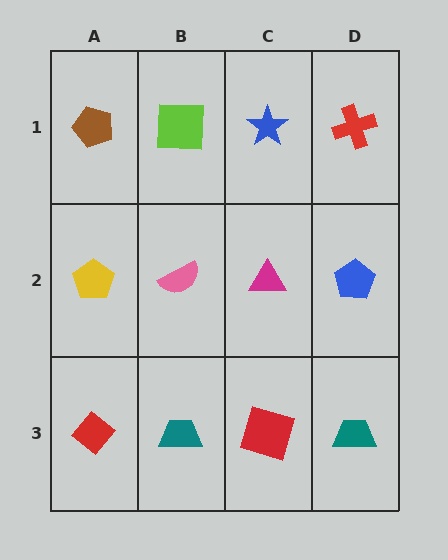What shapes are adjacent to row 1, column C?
A magenta triangle (row 2, column C), a lime square (row 1, column B), a red cross (row 1, column D).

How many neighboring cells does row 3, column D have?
2.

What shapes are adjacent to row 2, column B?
A lime square (row 1, column B), a teal trapezoid (row 3, column B), a yellow pentagon (row 2, column A), a magenta triangle (row 2, column C).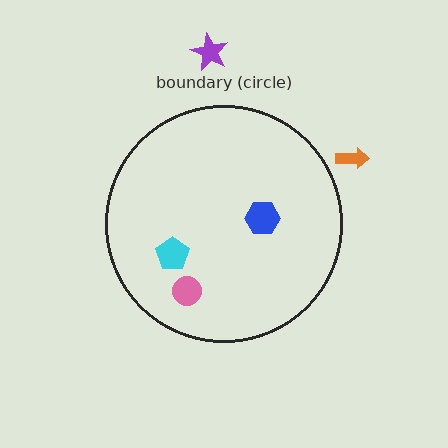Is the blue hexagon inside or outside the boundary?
Inside.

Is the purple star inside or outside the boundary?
Outside.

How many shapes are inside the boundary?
3 inside, 2 outside.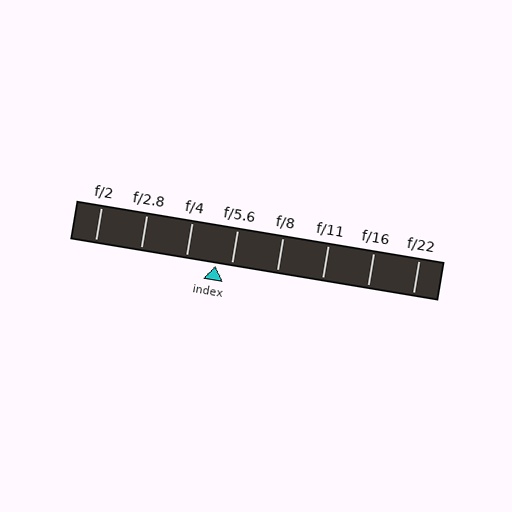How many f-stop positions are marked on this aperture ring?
There are 8 f-stop positions marked.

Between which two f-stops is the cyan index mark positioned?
The index mark is between f/4 and f/5.6.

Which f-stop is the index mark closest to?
The index mark is closest to f/5.6.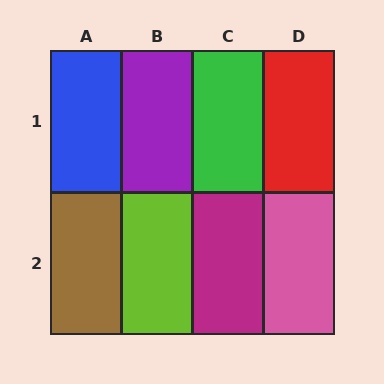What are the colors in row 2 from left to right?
Brown, lime, magenta, pink.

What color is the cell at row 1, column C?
Green.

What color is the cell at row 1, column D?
Red.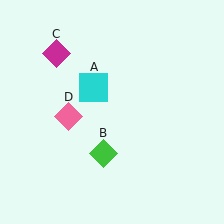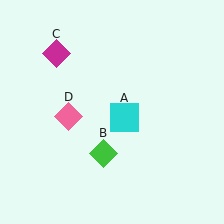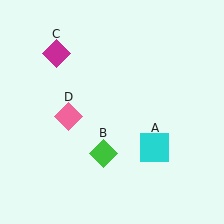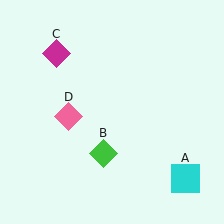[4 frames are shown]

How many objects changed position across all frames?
1 object changed position: cyan square (object A).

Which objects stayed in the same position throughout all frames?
Green diamond (object B) and magenta diamond (object C) and pink diamond (object D) remained stationary.